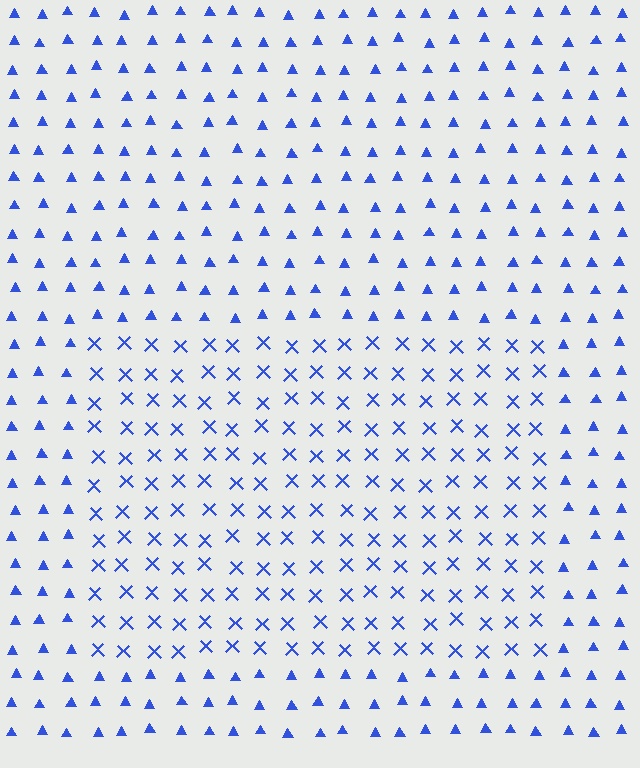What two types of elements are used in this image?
The image uses X marks inside the rectangle region and triangles outside it.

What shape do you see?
I see a rectangle.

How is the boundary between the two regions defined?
The boundary is defined by a change in element shape: X marks inside vs. triangles outside. All elements share the same color and spacing.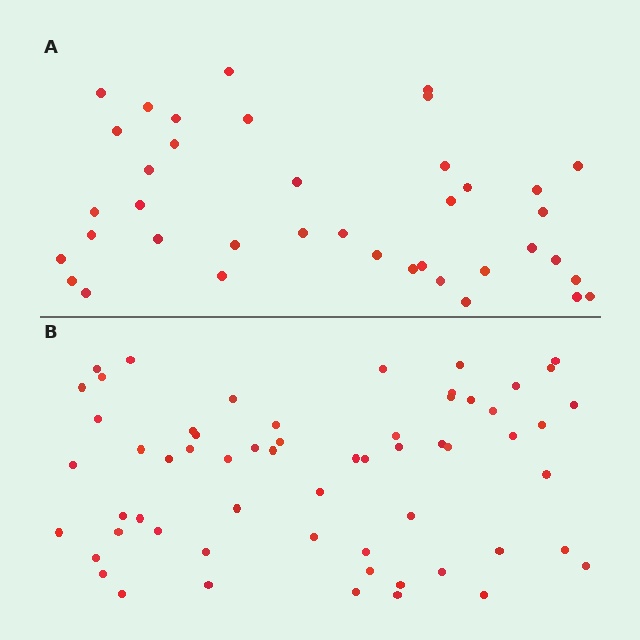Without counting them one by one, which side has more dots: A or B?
Region B (the bottom region) has more dots.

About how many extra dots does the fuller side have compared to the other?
Region B has approximately 20 more dots than region A.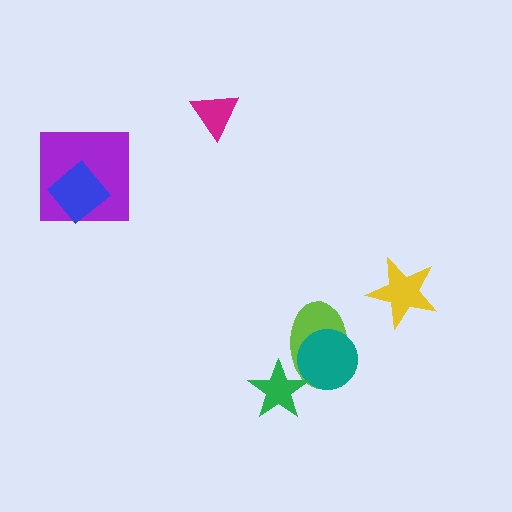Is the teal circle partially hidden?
No, no other shape covers it.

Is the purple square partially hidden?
Yes, it is partially covered by another shape.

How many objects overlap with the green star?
1 object overlaps with the green star.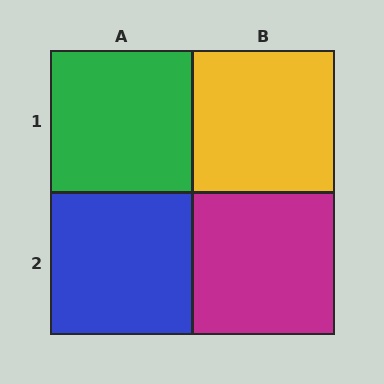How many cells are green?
1 cell is green.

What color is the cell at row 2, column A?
Blue.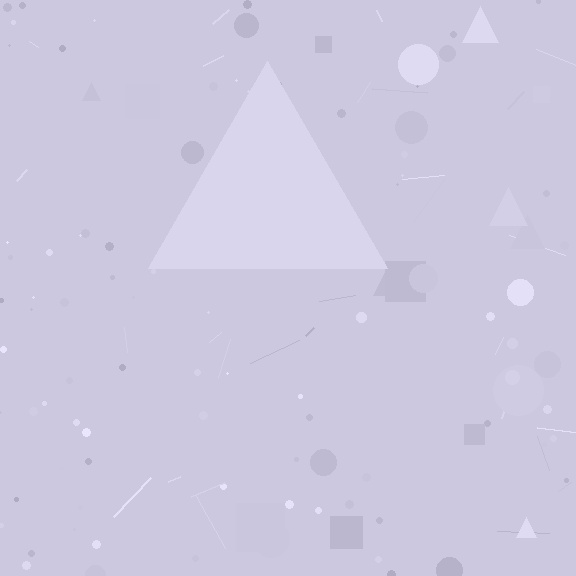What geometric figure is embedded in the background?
A triangle is embedded in the background.